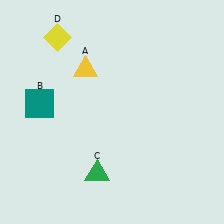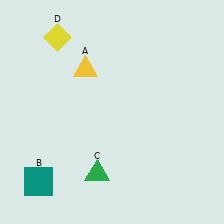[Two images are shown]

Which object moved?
The teal square (B) moved down.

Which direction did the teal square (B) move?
The teal square (B) moved down.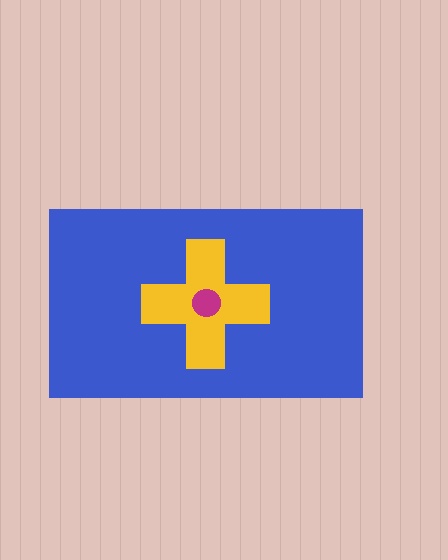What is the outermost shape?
The blue rectangle.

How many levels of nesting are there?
3.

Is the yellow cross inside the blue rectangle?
Yes.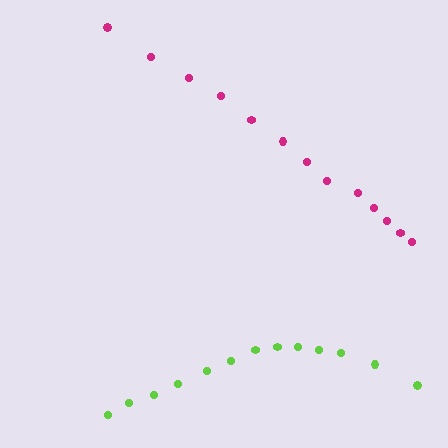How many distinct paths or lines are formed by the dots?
There are 2 distinct paths.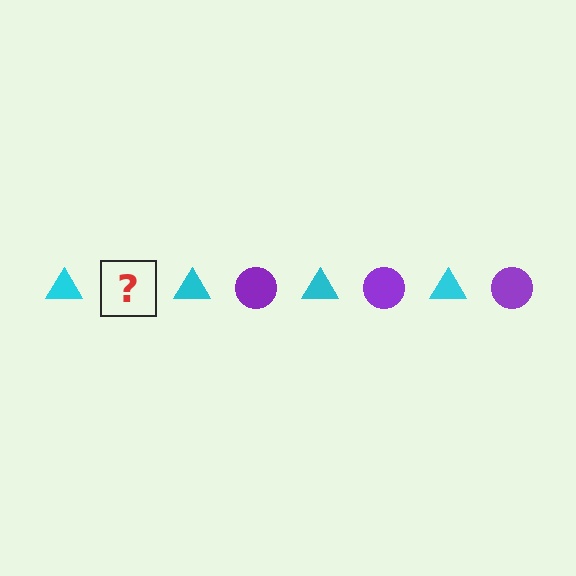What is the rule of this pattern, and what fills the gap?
The rule is that the pattern alternates between cyan triangle and purple circle. The gap should be filled with a purple circle.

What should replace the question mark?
The question mark should be replaced with a purple circle.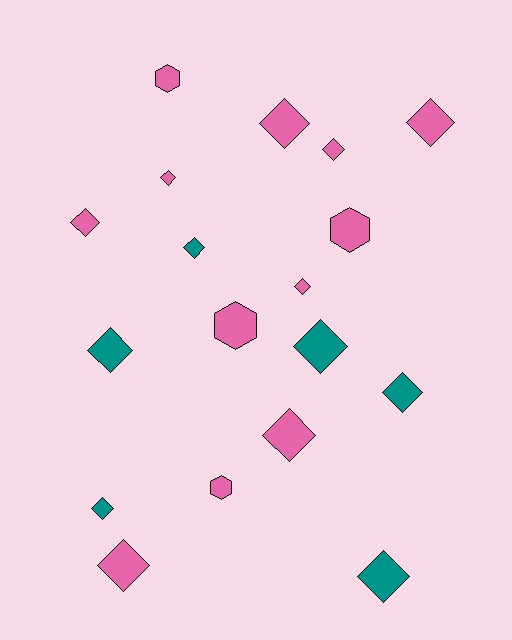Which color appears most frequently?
Pink, with 12 objects.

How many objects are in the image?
There are 18 objects.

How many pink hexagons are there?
There are 4 pink hexagons.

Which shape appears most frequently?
Diamond, with 14 objects.